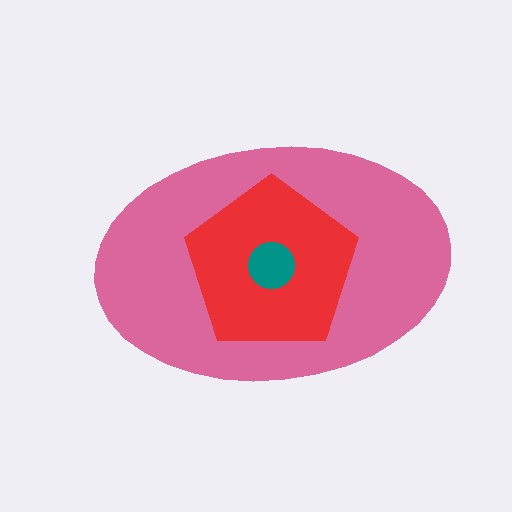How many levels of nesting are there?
3.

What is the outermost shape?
The pink ellipse.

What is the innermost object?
The teal circle.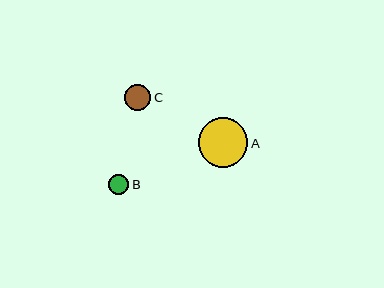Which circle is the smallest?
Circle B is the smallest with a size of approximately 20 pixels.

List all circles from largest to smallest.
From largest to smallest: A, C, B.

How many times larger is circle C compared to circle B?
Circle C is approximately 1.3 times the size of circle B.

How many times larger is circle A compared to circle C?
Circle A is approximately 1.9 times the size of circle C.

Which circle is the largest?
Circle A is the largest with a size of approximately 49 pixels.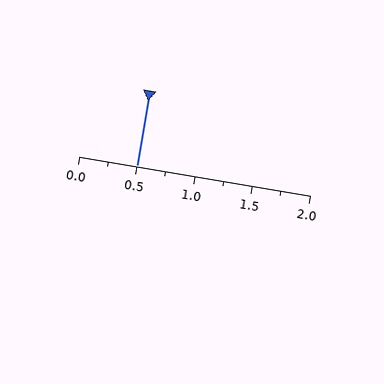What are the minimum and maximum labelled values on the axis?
The axis runs from 0.0 to 2.0.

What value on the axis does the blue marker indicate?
The marker indicates approximately 0.5.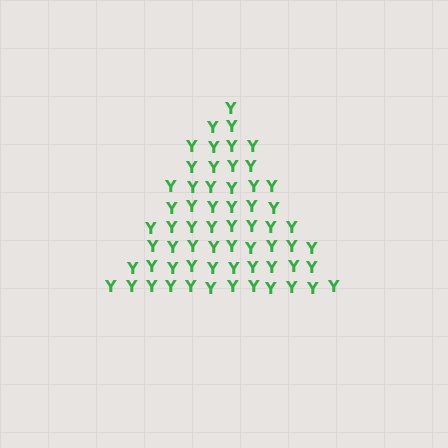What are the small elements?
The small elements are letter Y's.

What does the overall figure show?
The overall figure shows a triangle.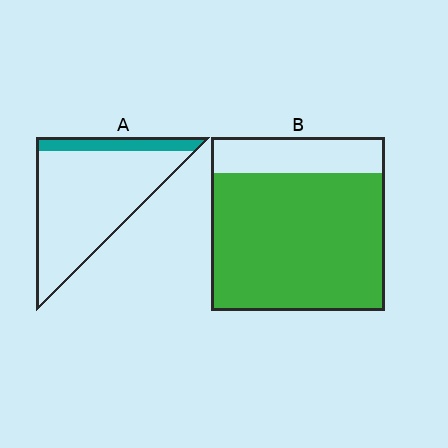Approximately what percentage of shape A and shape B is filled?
A is approximately 15% and B is approximately 80%.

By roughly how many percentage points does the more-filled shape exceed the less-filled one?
By roughly 65 percentage points (B over A).